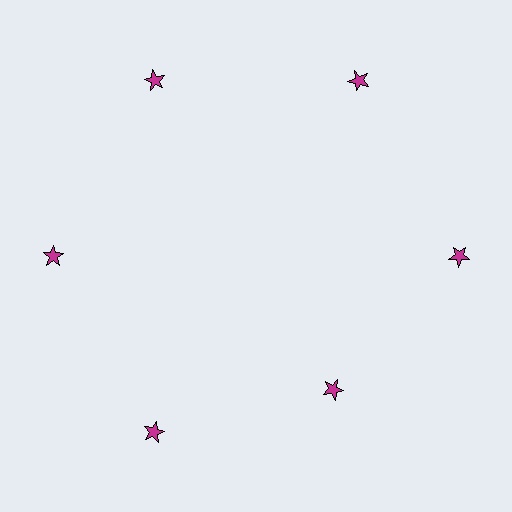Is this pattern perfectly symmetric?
No. The 6 magenta stars are arranged in a ring, but one element near the 5 o'clock position is pulled inward toward the center, breaking the 6-fold rotational symmetry.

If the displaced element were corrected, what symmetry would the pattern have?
It would have 6-fold rotational symmetry — the pattern would map onto itself every 60 degrees.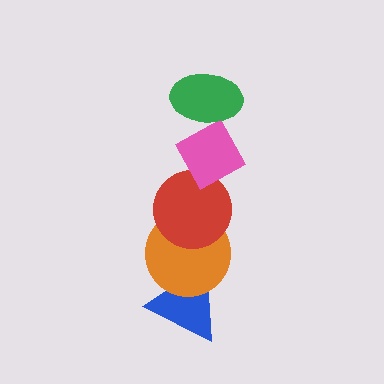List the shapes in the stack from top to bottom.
From top to bottom: the green ellipse, the pink diamond, the red circle, the orange circle, the blue triangle.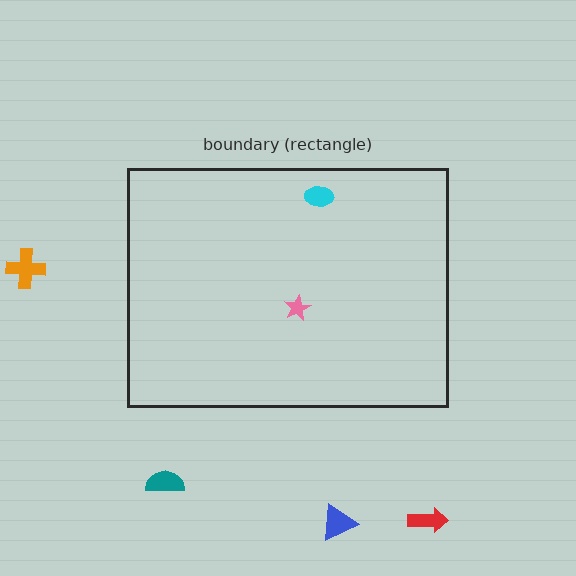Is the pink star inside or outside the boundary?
Inside.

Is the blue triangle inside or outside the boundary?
Outside.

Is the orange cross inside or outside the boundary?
Outside.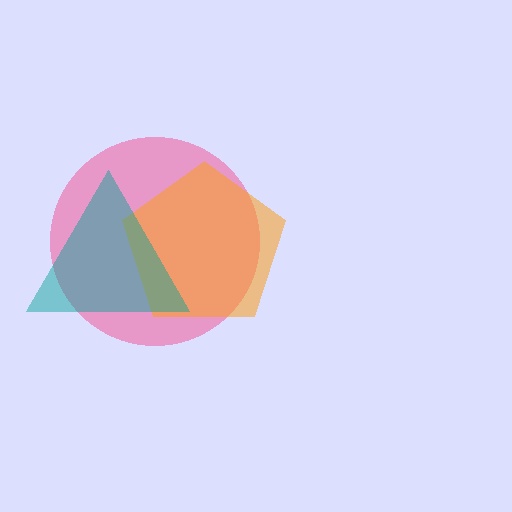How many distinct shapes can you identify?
There are 3 distinct shapes: a pink circle, an orange pentagon, a teal triangle.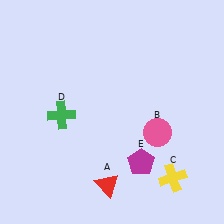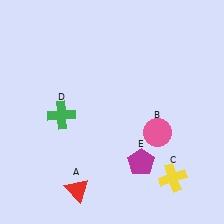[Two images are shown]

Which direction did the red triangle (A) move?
The red triangle (A) moved left.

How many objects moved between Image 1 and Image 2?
1 object moved between the two images.